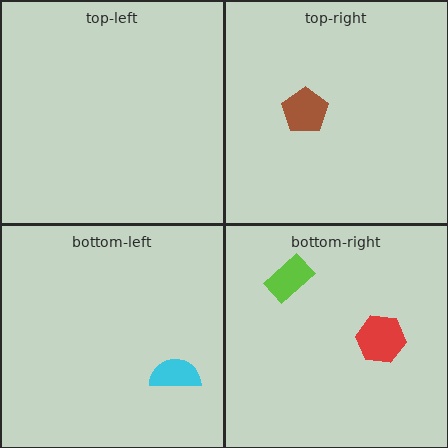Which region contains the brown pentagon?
The top-right region.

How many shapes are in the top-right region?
1.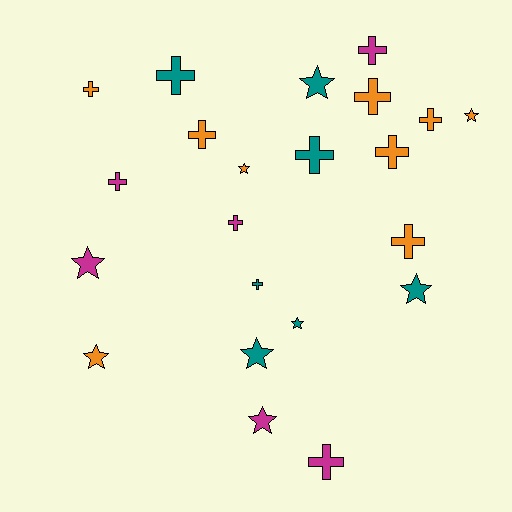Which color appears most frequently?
Orange, with 9 objects.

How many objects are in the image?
There are 22 objects.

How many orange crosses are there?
There are 6 orange crosses.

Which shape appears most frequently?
Cross, with 13 objects.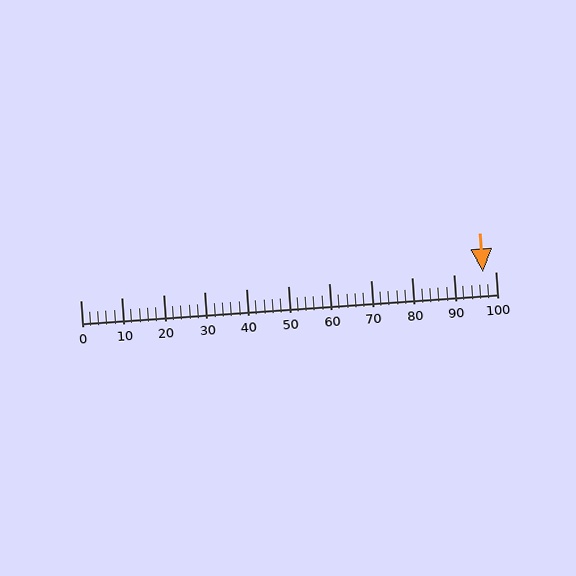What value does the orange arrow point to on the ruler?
The orange arrow points to approximately 97.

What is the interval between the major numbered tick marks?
The major tick marks are spaced 10 units apart.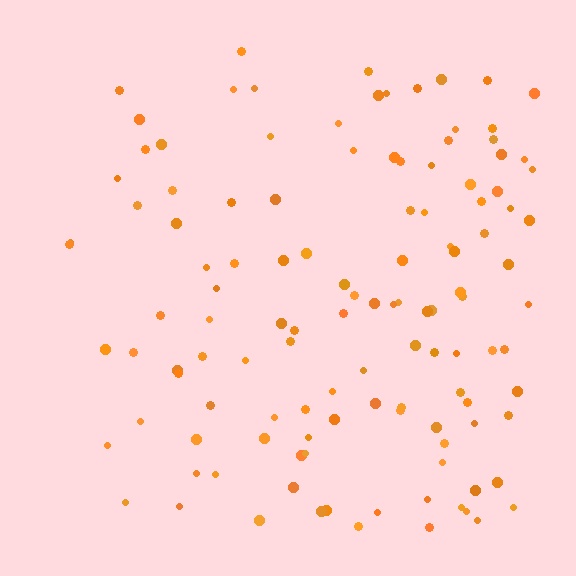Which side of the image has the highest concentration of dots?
The right.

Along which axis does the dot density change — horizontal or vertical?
Horizontal.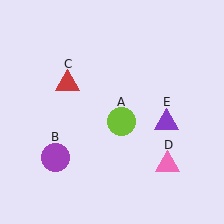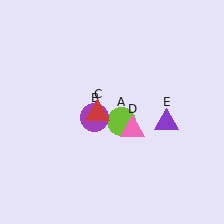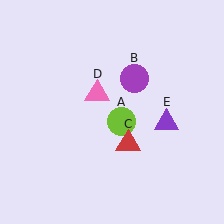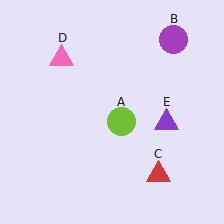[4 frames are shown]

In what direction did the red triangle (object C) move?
The red triangle (object C) moved down and to the right.